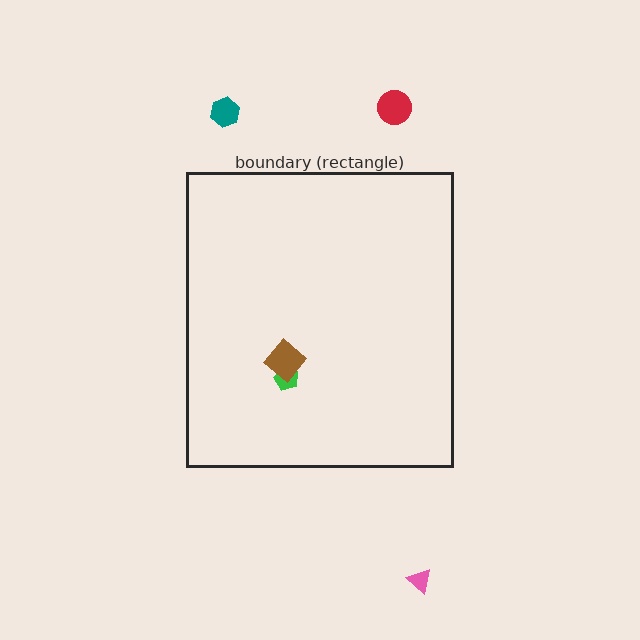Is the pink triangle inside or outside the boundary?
Outside.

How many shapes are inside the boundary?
2 inside, 3 outside.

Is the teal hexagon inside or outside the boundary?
Outside.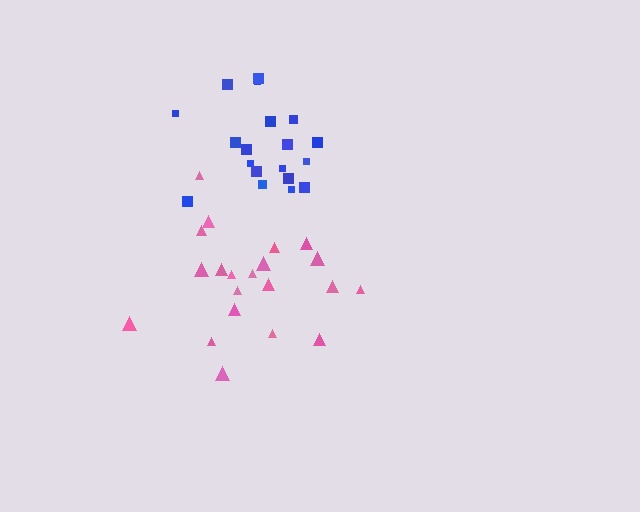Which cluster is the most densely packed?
Blue.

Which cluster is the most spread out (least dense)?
Pink.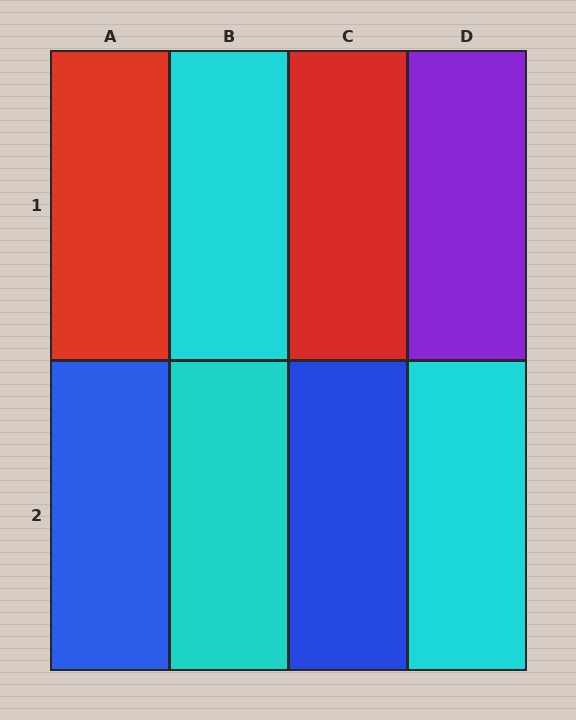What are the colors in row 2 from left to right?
Blue, cyan, blue, cyan.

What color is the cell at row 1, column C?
Red.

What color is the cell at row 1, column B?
Cyan.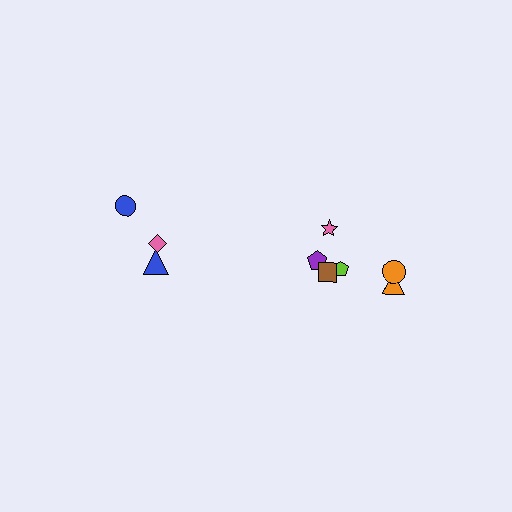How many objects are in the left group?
There are 3 objects.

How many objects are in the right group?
There are 6 objects.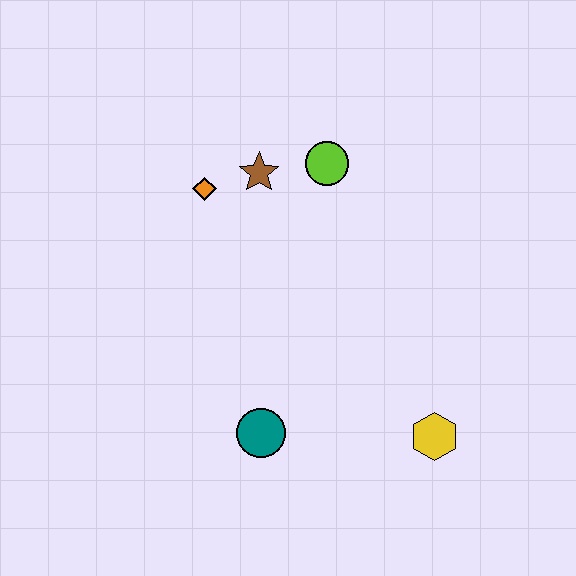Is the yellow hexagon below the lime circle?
Yes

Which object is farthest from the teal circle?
The lime circle is farthest from the teal circle.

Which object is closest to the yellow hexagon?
The teal circle is closest to the yellow hexagon.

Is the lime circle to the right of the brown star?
Yes